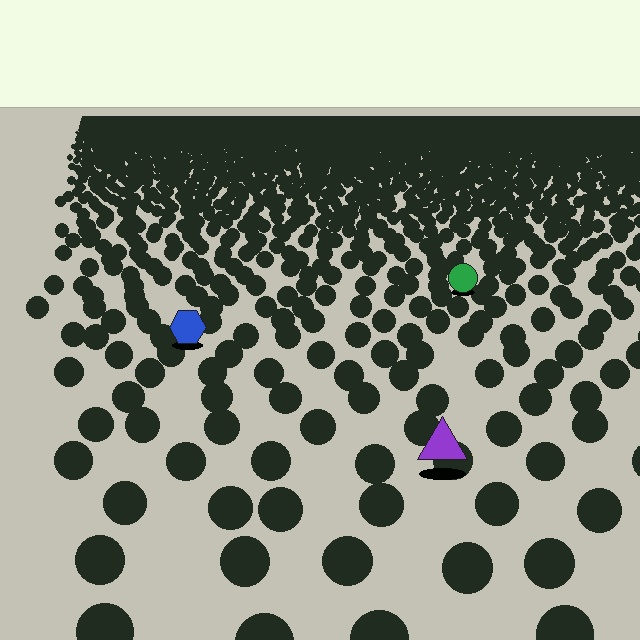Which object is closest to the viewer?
The purple triangle is closest. The texture marks near it are larger and more spread out.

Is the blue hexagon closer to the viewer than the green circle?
Yes. The blue hexagon is closer — you can tell from the texture gradient: the ground texture is coarser near it.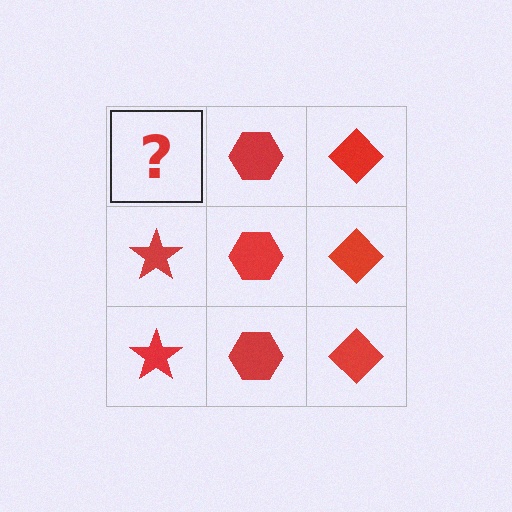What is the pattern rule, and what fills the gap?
The rule is that each column has a consistent shape. The gap should be filled with a red star.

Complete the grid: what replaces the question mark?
The question mark should be replaced with a red star.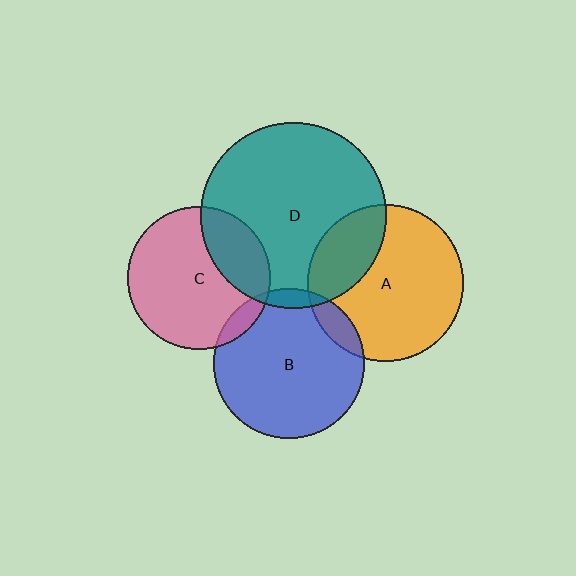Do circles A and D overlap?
Yes.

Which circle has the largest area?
Circle D (teal).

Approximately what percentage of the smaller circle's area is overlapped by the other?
Approximately 25%.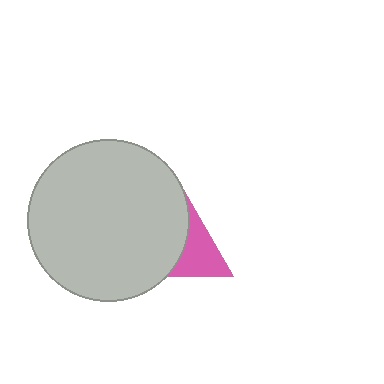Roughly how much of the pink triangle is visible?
A small part of it is visible (roughly 33%).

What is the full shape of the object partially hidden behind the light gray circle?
The partially hidden object is a pink triangle.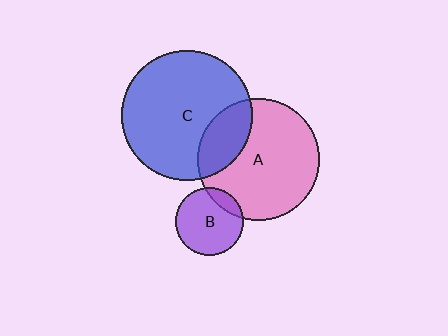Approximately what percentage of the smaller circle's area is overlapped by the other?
Approximately 25%.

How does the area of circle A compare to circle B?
Approximately 3.2 times.